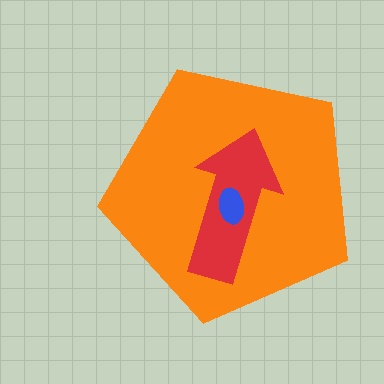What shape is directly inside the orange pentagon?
The red arrow.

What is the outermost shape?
The orange pentagon.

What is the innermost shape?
The blue ellipse.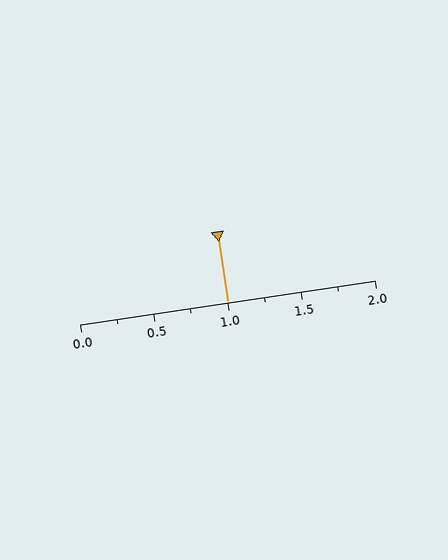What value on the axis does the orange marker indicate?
The marker indicates approximately 1.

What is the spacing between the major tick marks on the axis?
The major ticks are spaced 0.5 apart.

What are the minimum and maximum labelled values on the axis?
The axis runs from 0.0 to 2.0.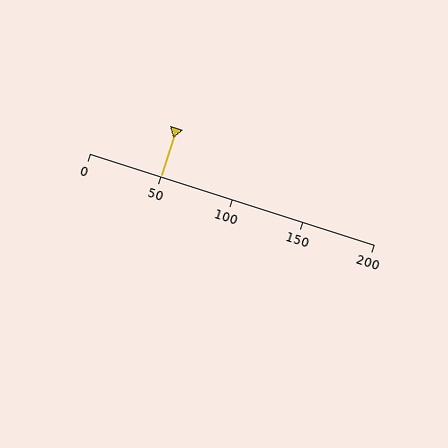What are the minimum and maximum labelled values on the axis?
The axis runs from 0 to 200.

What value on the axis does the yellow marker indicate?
The marker indicates approximately 50.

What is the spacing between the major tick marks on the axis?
The major ticks are spaced 50 apart.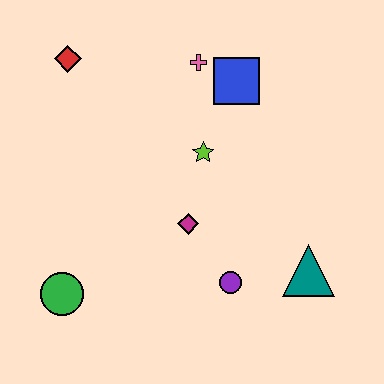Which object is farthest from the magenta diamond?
The red diamond is farthest from the magenta diamond.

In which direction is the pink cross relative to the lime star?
The pink cross is above the lime star.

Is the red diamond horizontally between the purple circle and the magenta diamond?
No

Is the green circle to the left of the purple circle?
Yes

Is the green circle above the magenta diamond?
No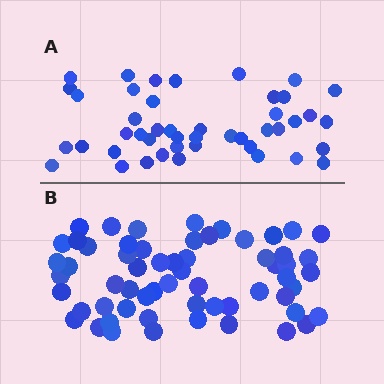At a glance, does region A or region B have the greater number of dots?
Region B (the bottom region) has more dots.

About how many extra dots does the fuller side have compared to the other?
Region B has approximately 15 more dots than region A.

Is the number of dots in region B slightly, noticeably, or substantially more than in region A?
Region B has noticeably more, but not dramatically so. The ratio is roughly 1.3 to 1.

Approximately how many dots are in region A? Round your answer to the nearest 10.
About 40 dots. (The exact count is 45, which rounds to 40.)